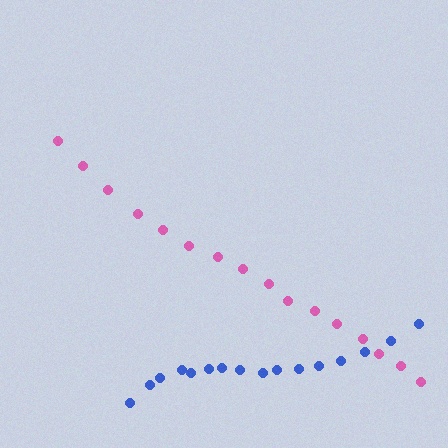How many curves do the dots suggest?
There are 2 distinct paths.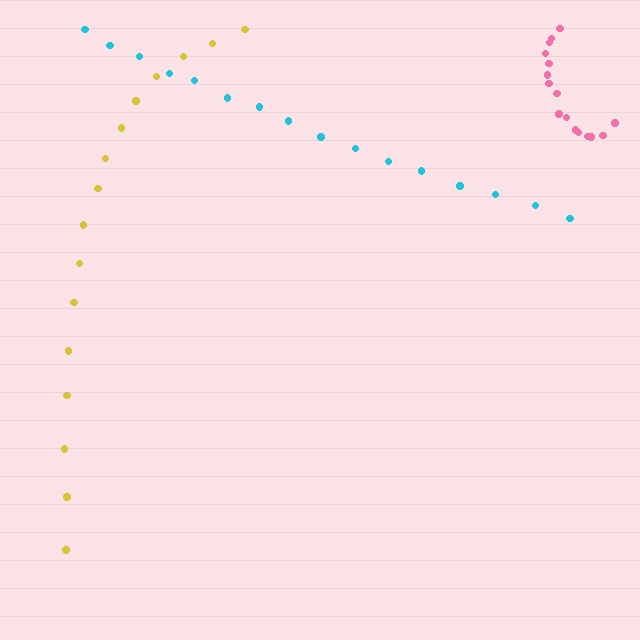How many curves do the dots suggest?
There are 3 distinct paths.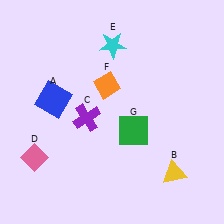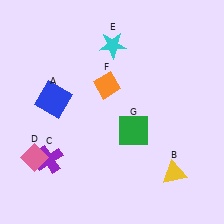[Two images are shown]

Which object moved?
The purple cross (C) moved down.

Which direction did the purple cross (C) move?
The purple cross (C) moved down.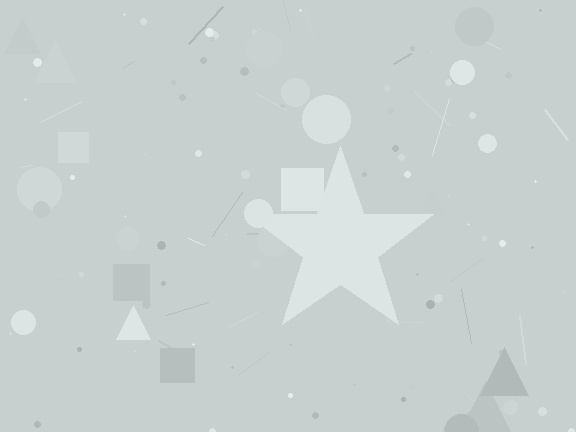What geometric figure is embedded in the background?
A star is embedded in the background.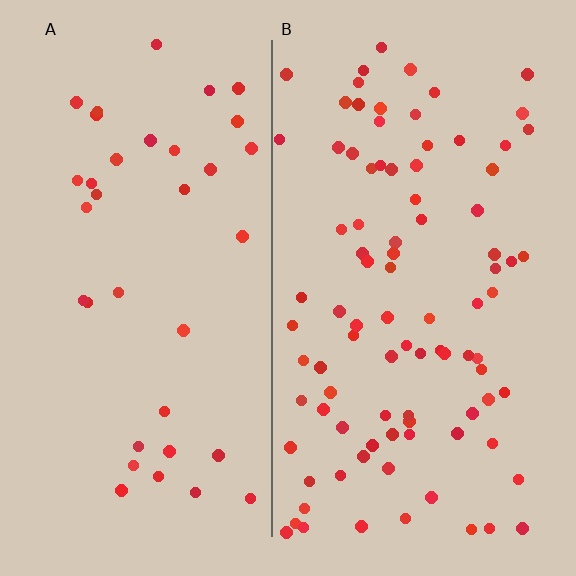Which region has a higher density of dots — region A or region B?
B (the right).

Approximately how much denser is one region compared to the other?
Approximately 2.5× — region B over region A.